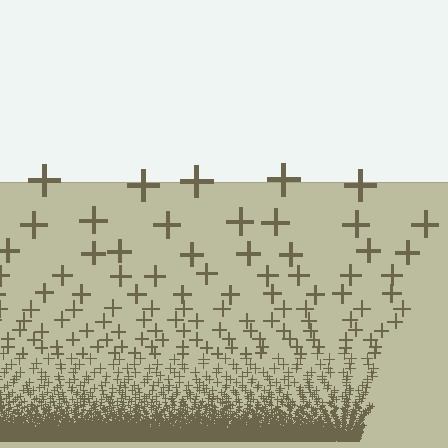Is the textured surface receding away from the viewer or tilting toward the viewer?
The surface appears to tilt toward the viewer. Texture elements get larger and sparser toward the top.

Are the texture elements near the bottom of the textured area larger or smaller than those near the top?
Smaller. The gradient is inverted — elements near the bottom are smaller and denser.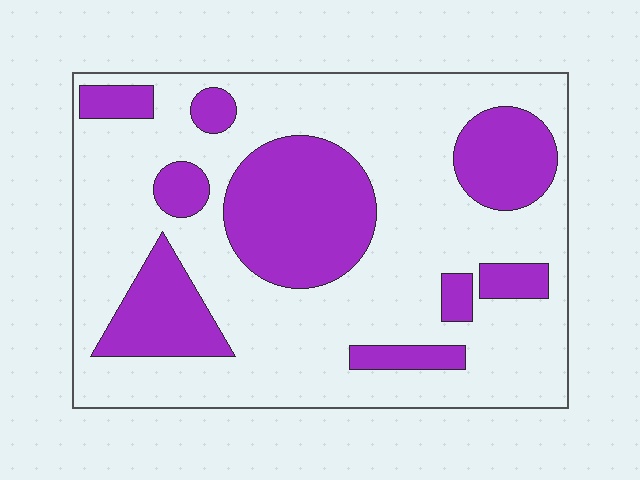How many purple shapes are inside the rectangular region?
9.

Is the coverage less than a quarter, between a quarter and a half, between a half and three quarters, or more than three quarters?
Between a quarter and a half.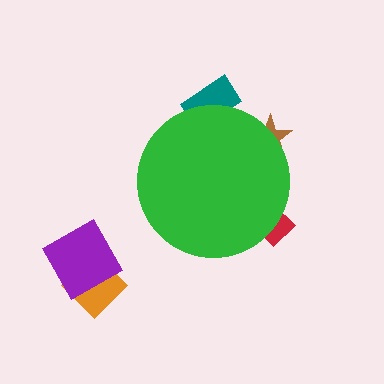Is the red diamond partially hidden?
Yes, the red diamond is partially hidden behind the green circle.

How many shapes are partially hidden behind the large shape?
3 shapes are partially hidden.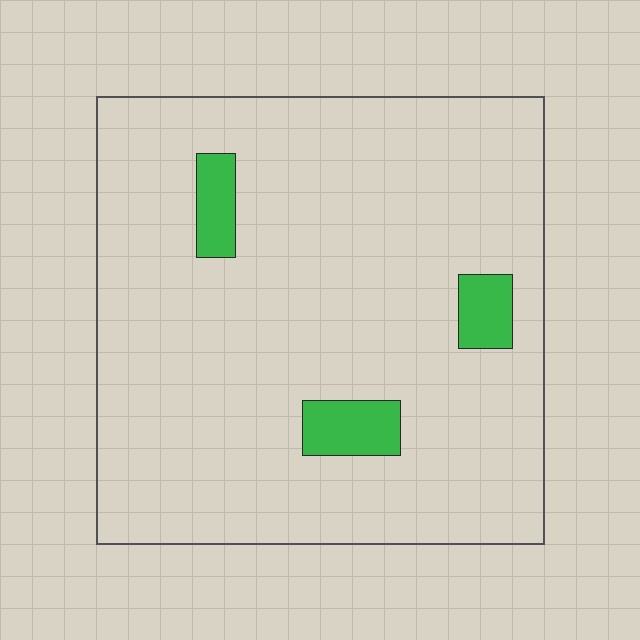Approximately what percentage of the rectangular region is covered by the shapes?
Approximately 5%.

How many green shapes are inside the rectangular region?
3.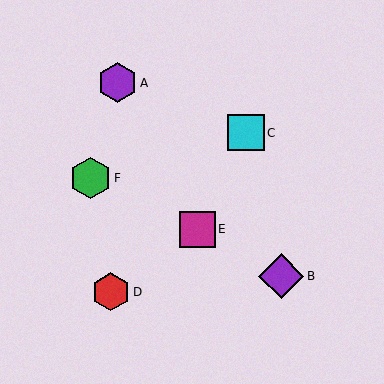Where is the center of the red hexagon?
The center of the red hexagon is at (111, 292).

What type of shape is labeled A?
Shape A is a purple hexagon.